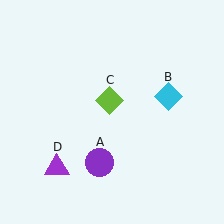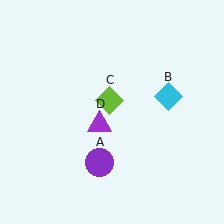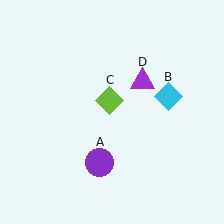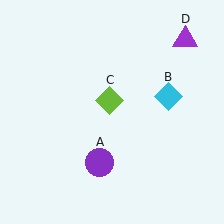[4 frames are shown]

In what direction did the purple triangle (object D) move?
The purple triangle (object D) moved up and to the right.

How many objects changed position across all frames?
1 object changed position: purple triangle (object D).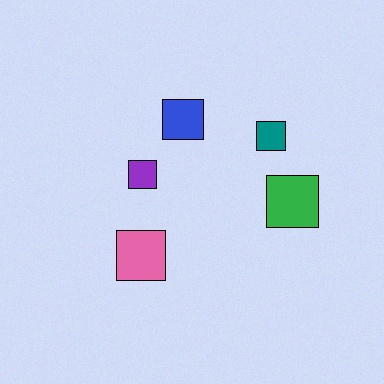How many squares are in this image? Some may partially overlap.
There are 5 squares.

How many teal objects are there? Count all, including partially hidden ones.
There is 1 teal object.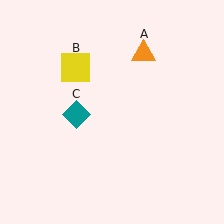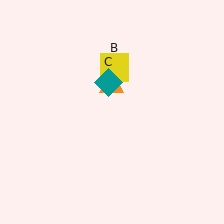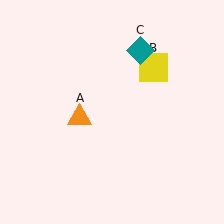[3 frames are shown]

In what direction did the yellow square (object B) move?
The yellow square (object B) moved right.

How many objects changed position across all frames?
3 objects changed position: orange triangle (object A), yellow square (object B), teal diamond (object C).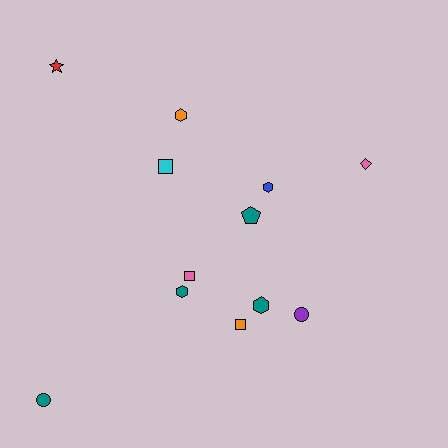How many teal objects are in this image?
There are 4 teal objects.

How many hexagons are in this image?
There are 4 hexagons.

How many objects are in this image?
There are 12 objects.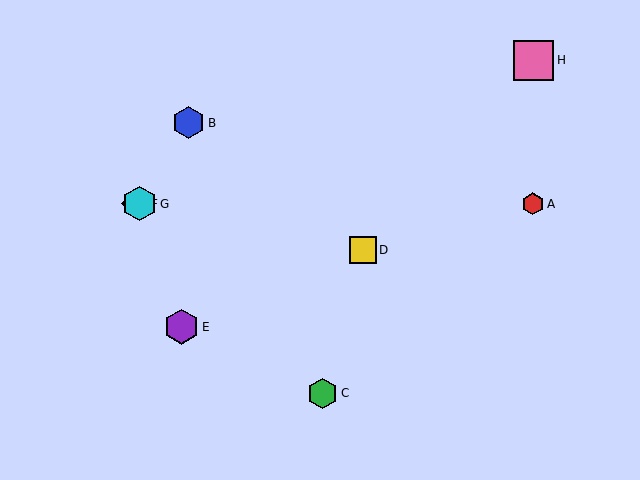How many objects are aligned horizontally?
3 objects (A, F, G) are aligned horizontally.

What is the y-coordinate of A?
Object A is at y≈204.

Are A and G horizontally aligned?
Yes, both are at y≈204.